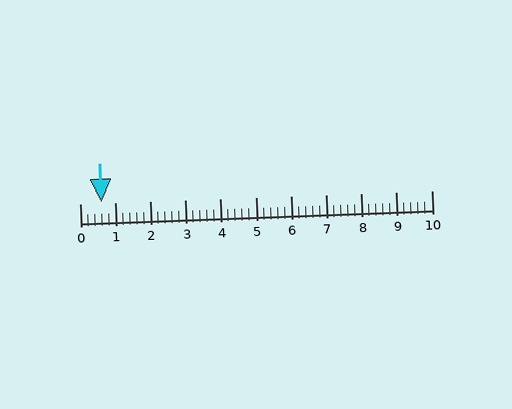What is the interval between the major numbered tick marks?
The major tick marks are spaced 1 units apart.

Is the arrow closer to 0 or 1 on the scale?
The arrow is closer to 1.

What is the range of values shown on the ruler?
The ruler shows values from 0 to 10.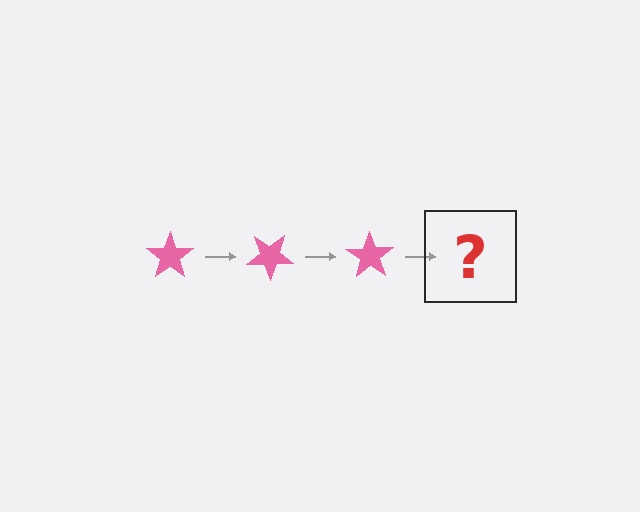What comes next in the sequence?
The next element should be a pink star rotated 105 degrees.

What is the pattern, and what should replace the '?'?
The pattern is that the star rotates 35 degrees each step. The '?' should be a pink star rotated 105 degrees.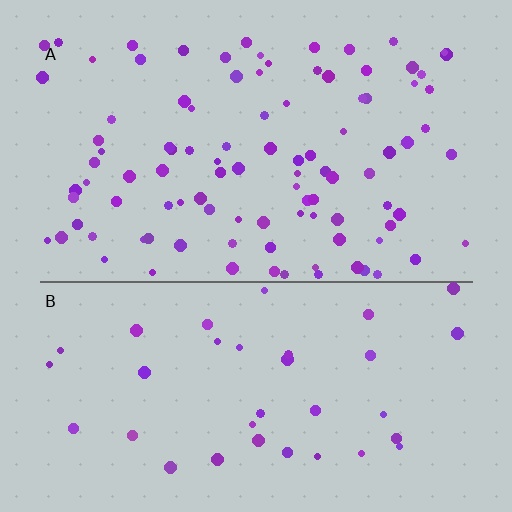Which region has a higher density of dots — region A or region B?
A (the top).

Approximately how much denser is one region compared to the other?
Approximately 2.7× — region A over region B.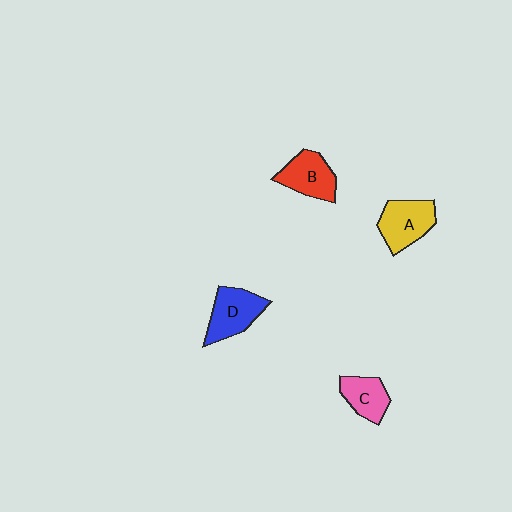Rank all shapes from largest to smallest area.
From largest to smallest: D (blue), A (yellow), B (red), C (pink).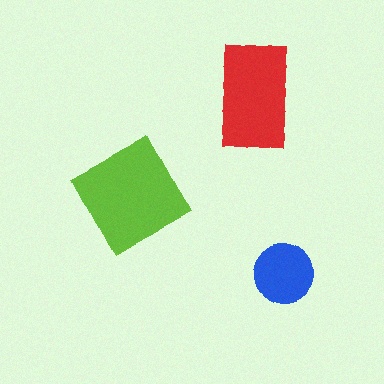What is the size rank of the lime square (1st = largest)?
1st.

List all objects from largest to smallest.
The lime square, the red rectangle, the blue circle.